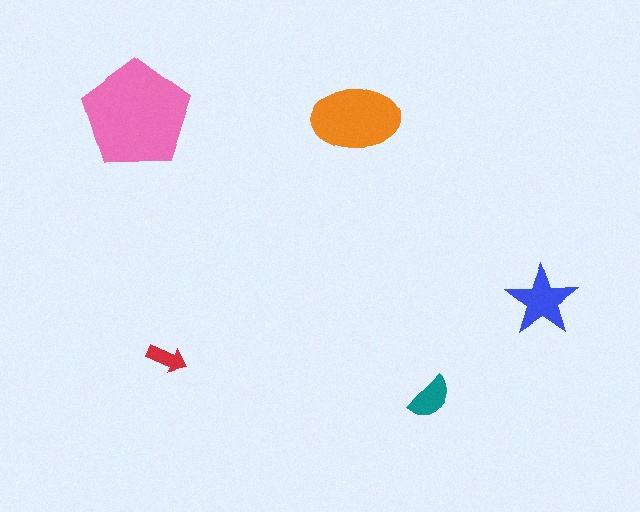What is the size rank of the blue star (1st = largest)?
3rd.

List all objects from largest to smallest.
The pink pentagon, the orange ellipse, the blue star, the teal semicircle, the red arrow.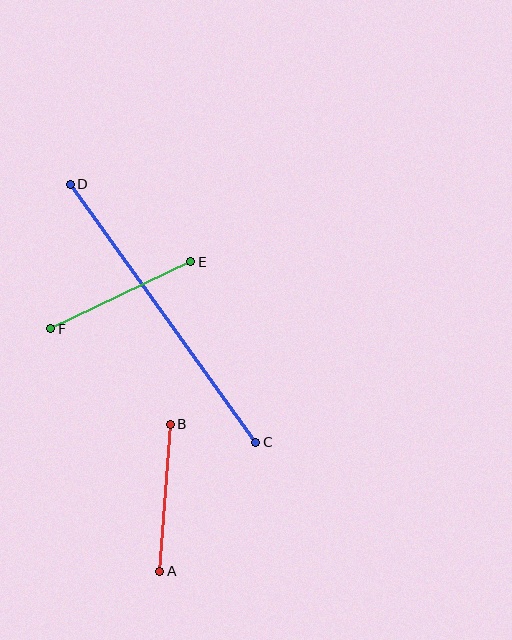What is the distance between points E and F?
The distance is approximately 155 pixels.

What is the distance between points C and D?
The distance is approximately 318 pixels.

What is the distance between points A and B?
The distance is approximately 148 pixels.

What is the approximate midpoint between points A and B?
The midpoint is at approximately (165, 498) pixels.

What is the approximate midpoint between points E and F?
The midpoint is at approximately (121, 295) pixels.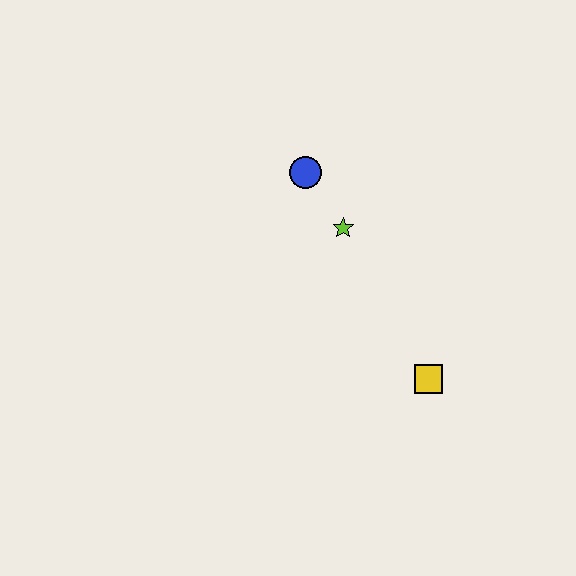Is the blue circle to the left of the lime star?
Yes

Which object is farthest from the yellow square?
The blue circle is farthest from the yellow square.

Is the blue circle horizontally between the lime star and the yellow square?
No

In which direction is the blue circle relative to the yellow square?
The blue circle is above the yellow square.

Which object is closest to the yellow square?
The lime star is closest to the yellow square.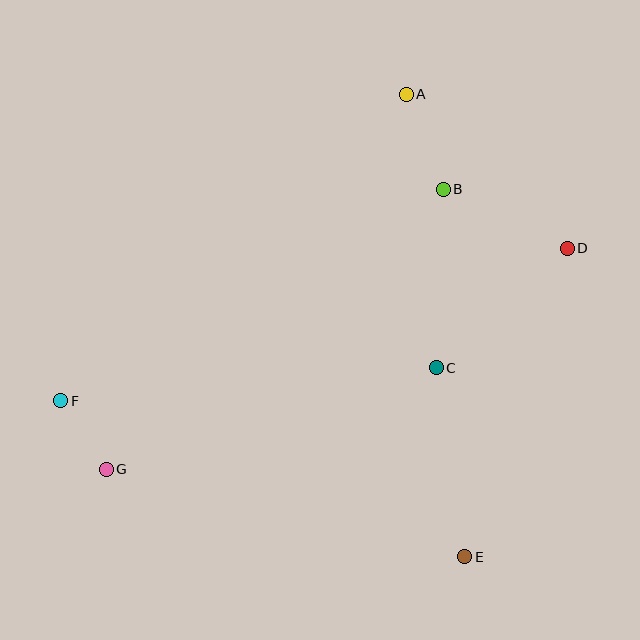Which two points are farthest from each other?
Points D and F are farthest from each other.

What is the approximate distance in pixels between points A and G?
The distance between A and G is approximately 480 pixels.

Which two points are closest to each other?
Points F and G are closest to each other.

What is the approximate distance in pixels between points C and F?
The distance between C and F is approximately 377 pixels.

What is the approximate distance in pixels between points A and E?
The distance between A and E is approximately 466 pixels.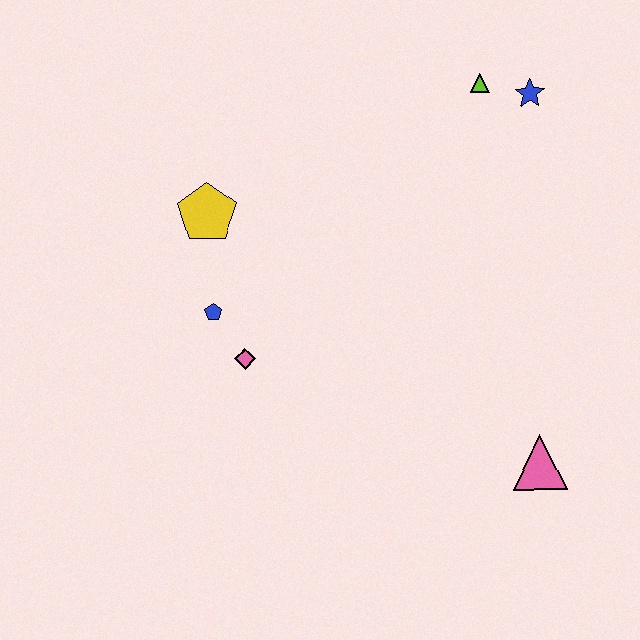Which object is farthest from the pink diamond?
The blue star is farthest from the pink diamond.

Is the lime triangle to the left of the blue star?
Yes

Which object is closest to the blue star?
The lime triangle is closest to the blue star.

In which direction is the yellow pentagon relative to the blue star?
The yellow pentagon is to the left of the blue star.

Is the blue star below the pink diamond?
No